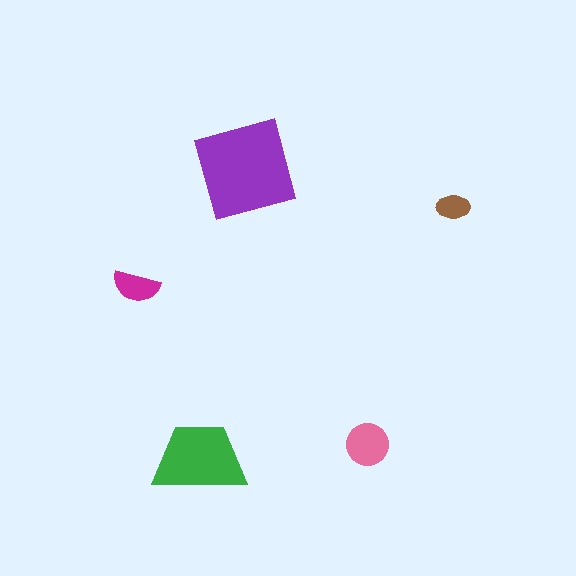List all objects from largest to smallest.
The purple diamond, the green trapezoid, the pink circle, the magenta semicircle, the brown ellipse.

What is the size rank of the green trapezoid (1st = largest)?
2nd.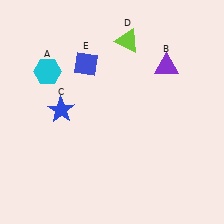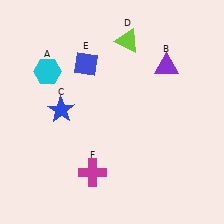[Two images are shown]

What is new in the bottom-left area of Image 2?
A magenta cross (F) was added in the bottom-left area of Image 2.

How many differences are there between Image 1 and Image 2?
There is 1 difference between the two images.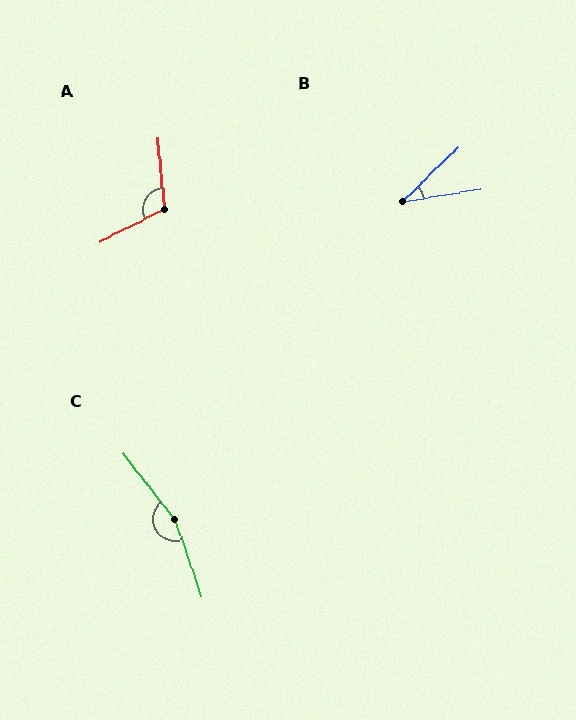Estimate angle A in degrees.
Approximately 111 degrees.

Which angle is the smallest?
B, at approximately 34 degrees.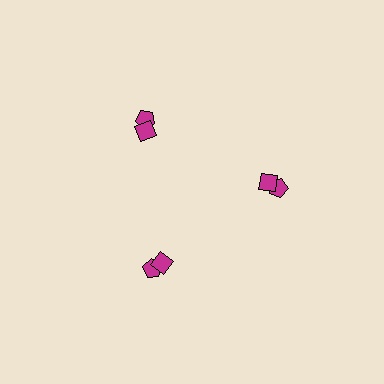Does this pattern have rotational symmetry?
Yes, this pattern has 3-fold rotational symmetry. It looks the same after rotating 120 degrees around the center.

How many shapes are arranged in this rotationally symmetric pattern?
There are 6 shapes, arranged in 3 groups of 2.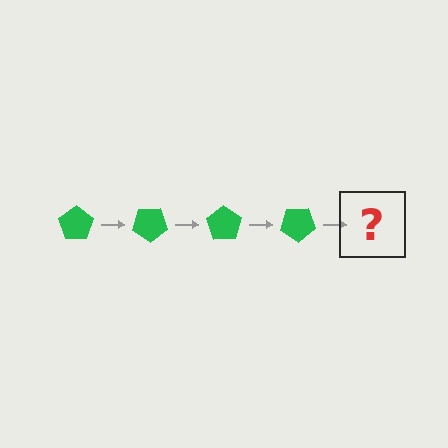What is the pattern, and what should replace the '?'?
The pattern is that the pentagon rotates 35 degrees each step. The '?' should be a green pentagon rotated 140 degrees.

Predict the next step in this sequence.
The next step is a green pentagon rotated 140 degrees.